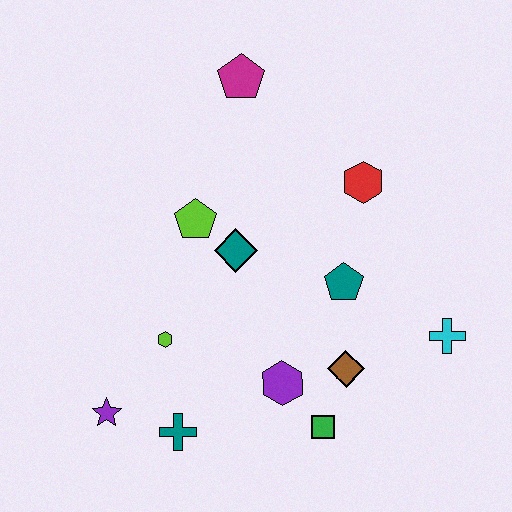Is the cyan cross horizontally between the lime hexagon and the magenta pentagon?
No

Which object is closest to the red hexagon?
The teal pentagon is closest to the red hexagon.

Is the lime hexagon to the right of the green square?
No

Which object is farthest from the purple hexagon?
The magenta pentagon is farthest from the purple hexagon.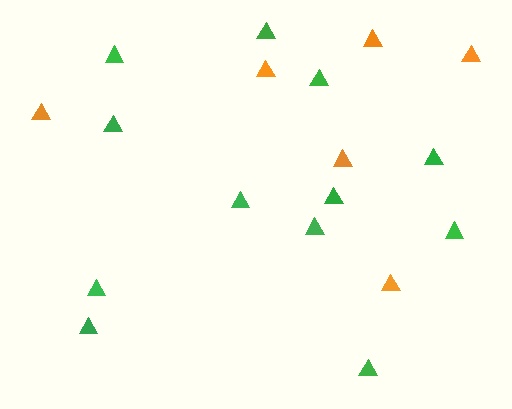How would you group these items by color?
There are 2 groups: one group of orange triangles (6) and one group of green triangles (12).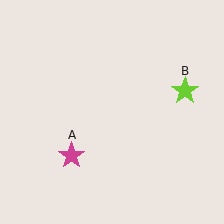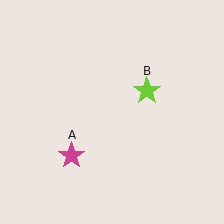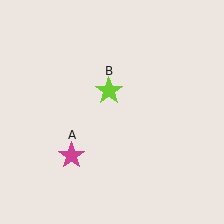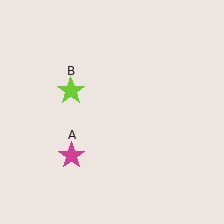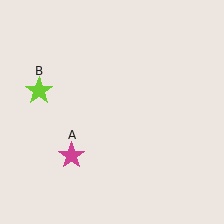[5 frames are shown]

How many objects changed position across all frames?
1 object changed position: lime star (object B).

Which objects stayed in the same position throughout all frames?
Magenta star (object A) remained stationary.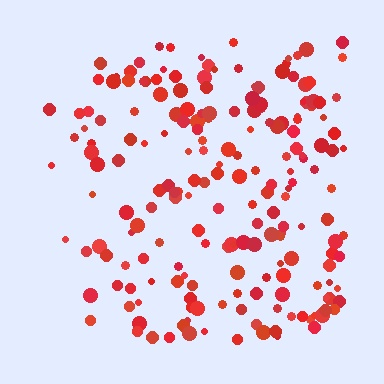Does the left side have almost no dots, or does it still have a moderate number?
Still a moderate number, just noticeably fewer than the right.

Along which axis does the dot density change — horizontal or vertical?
Horizontal.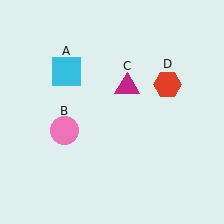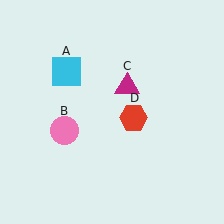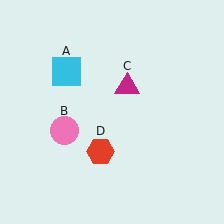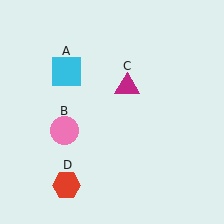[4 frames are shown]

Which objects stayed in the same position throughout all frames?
Cyan square (object A) and pink circle (object B) and magenta triangle (object C) remained stationary.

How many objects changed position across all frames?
1 object changed position: red hexagon (object D).